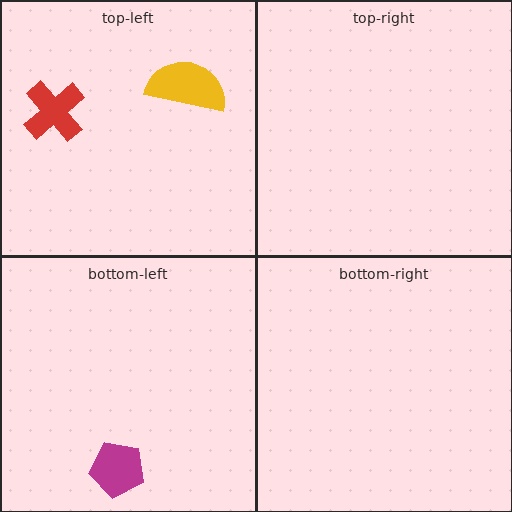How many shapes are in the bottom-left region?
1.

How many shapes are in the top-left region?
2.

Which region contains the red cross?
The top-left region.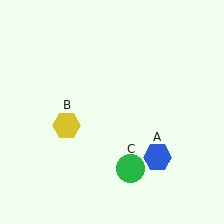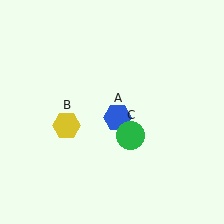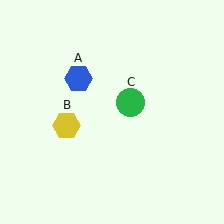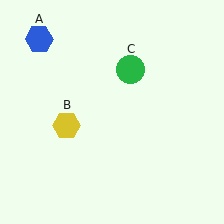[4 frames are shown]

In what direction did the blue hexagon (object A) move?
The blue hexagon (object A) moved up and to the left.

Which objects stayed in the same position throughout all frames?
Yellow hexagon (object B) remained stationary.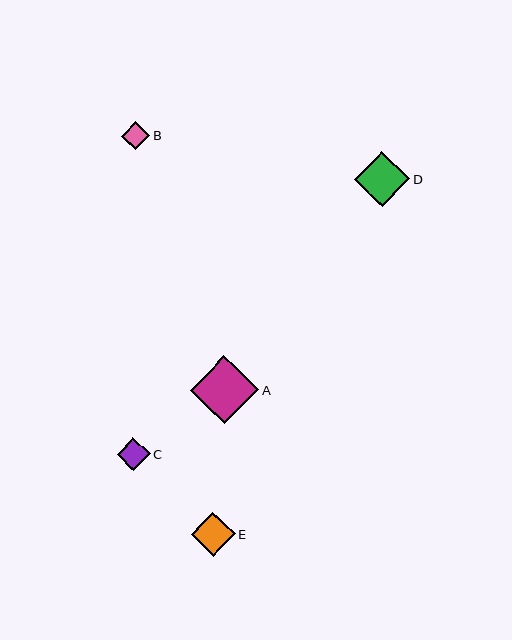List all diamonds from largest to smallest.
From largest to smallest: A, D, E, C, B.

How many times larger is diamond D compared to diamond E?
Diamond D is approximately 1.3 times the size of diamond E.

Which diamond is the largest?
Diamond A is the largest with a size of approximately 68 pixels.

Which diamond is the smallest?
Diamond B is the smallest with a size of approximately 28 pixels.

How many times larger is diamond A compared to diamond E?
Diamond A is approximately 1.6 times the size of diamond E.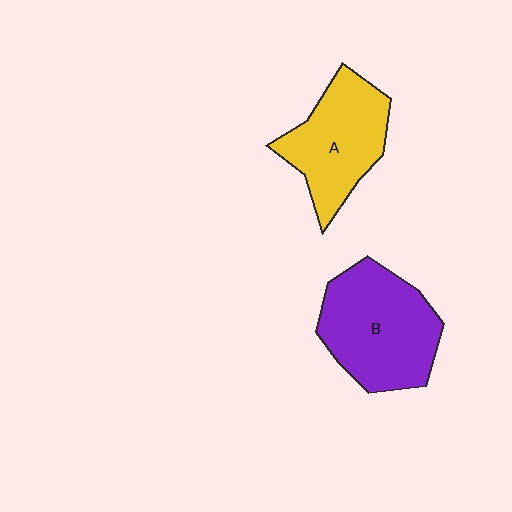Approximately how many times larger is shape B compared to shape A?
Approximately 1.2 times.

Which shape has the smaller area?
Shape A (yellow).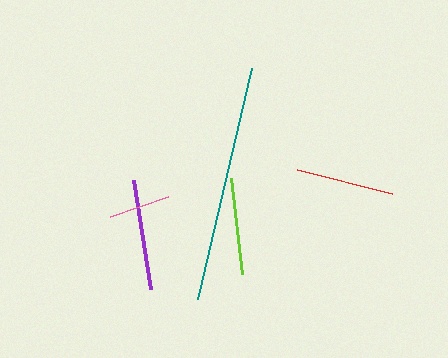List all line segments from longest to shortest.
From longest to shortest: teal, purple, red, lime, pink.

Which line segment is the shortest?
The pink line is the shortest at approximately 61 pixels.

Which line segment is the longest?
The teal line is the longest at approximately 237 pixels.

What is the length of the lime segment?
The lime segment is approximately 96 pixels long.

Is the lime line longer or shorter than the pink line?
The lime line is longer than the pink line.